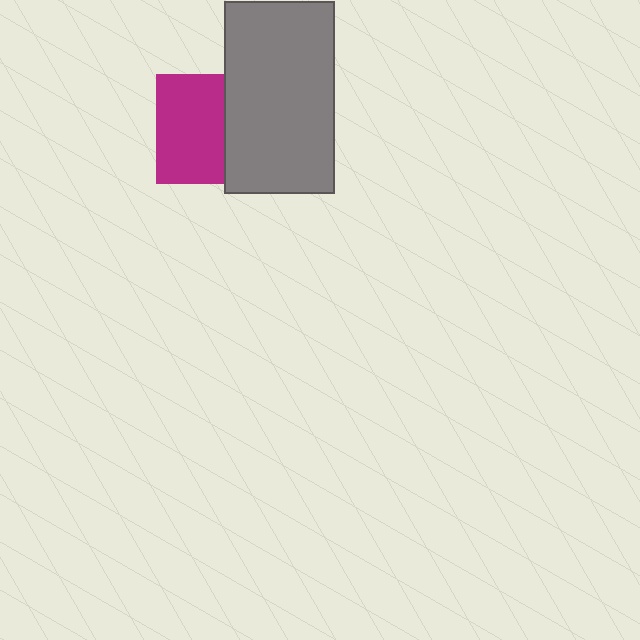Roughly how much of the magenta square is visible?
About half of it is visible (roughly 62%).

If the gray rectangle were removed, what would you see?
You would see the complete magenta square.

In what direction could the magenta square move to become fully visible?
The magenta square could move left. That would shift it out from behind the gray rectangle entirely.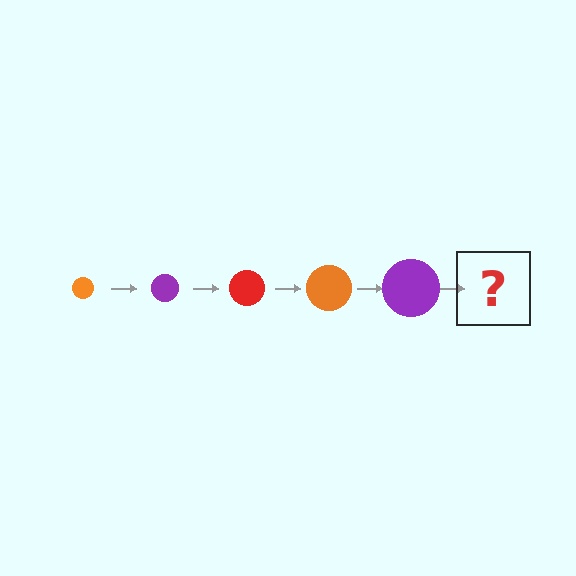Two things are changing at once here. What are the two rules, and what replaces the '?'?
The two rules are that the circle grows larger each step and the color cycles through orange, purple, and red. The '?' should be a red circle, larger than the previous one.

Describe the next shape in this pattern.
It should be a red circle, larger than the previous one.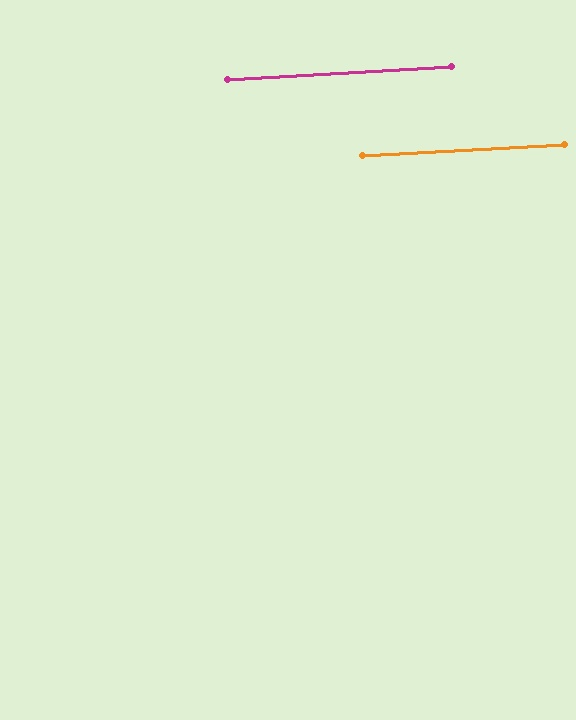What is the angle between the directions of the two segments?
Approximately 0 degrees.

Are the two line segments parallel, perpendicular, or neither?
Parallel — their directions differ by only 0.3°.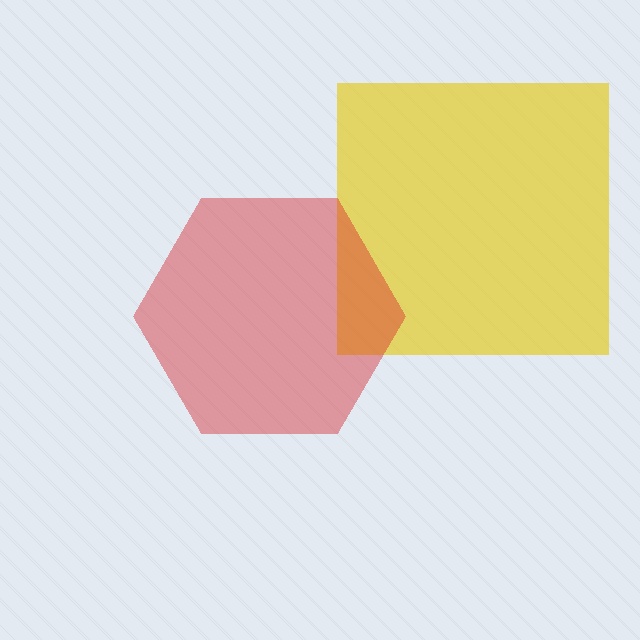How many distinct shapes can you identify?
There are 2 distinct shapes: a yellow square, a red hexagon.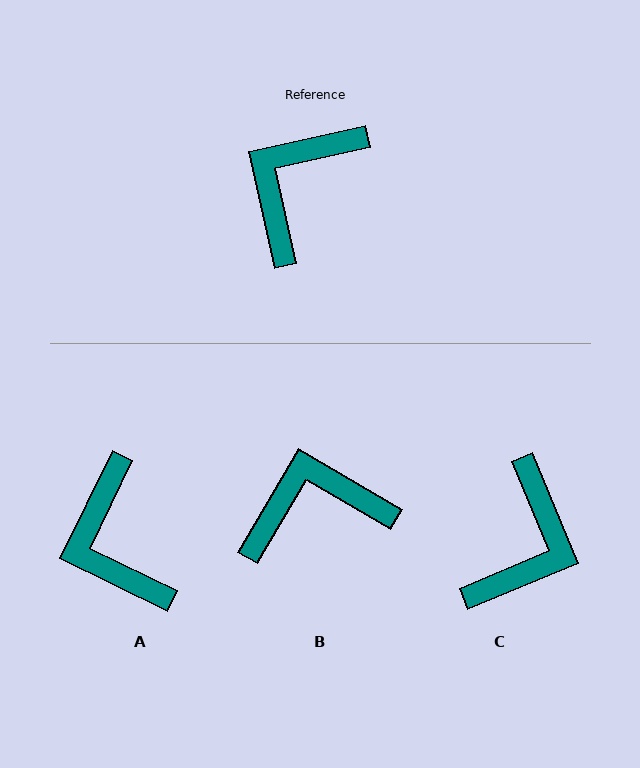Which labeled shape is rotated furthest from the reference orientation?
C, about 170 degrees away.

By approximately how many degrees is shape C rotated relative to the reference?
Approximately 170 degrees clockwise.